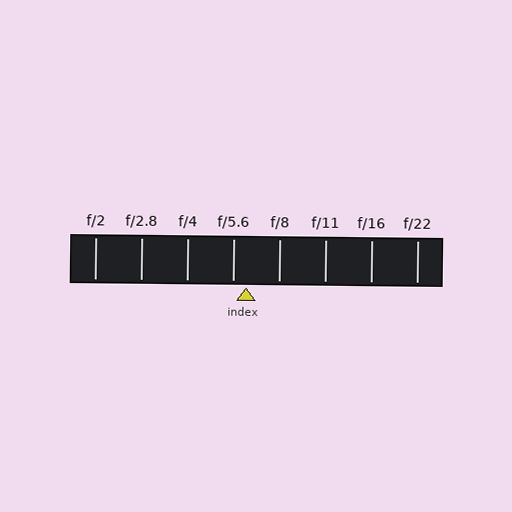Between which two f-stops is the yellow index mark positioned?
The index mark is between f/5.6 and f/8.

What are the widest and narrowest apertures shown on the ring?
The widest aperture shown is f/2 and the narrowest is f/22.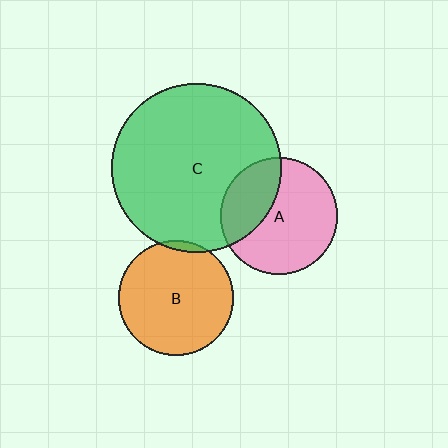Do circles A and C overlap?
Yes.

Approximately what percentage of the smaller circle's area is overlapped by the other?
Approximately 30%.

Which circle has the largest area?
Circle C (green).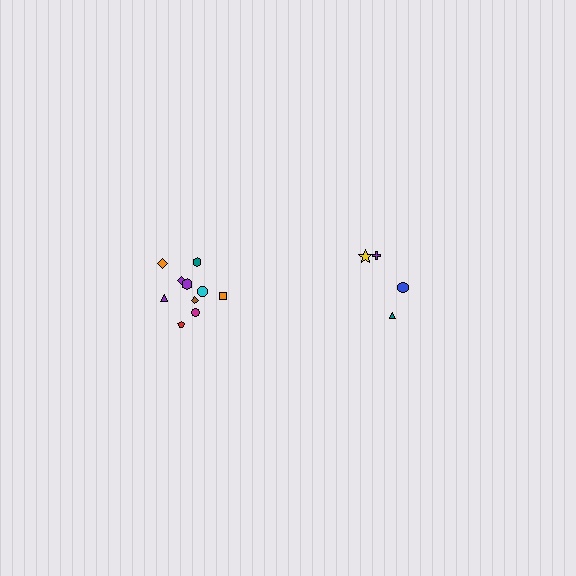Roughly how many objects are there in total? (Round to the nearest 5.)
Roughly 15 objects in total.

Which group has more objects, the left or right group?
The left group.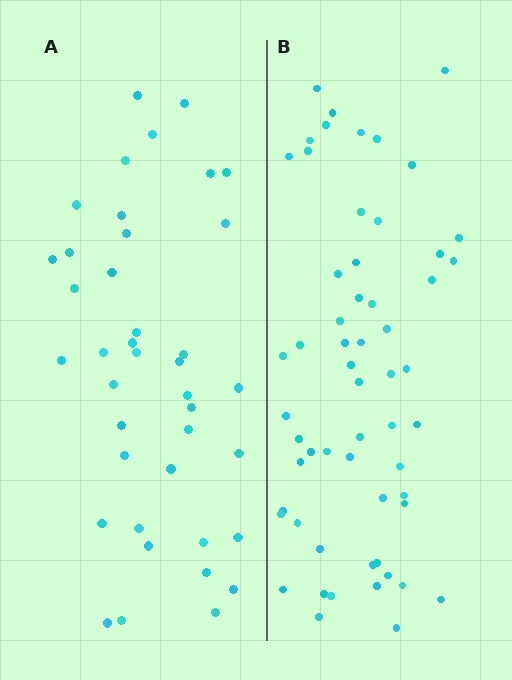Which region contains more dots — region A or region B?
Region B (the right region) has more dots.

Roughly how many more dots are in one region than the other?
Region B has approximately 20 more dots than region A.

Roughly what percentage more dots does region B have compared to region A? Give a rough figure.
About 45% more.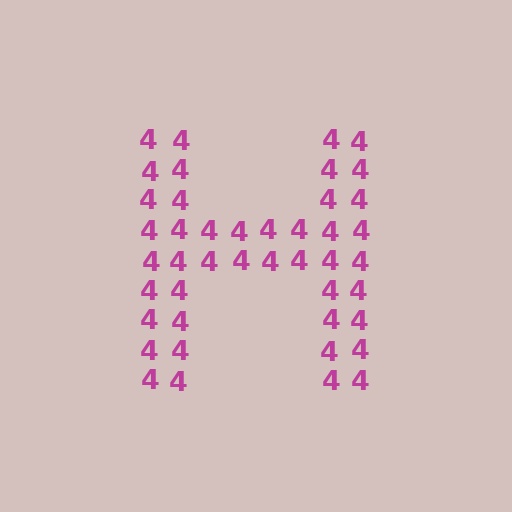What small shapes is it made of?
It is made of small digit 4's.